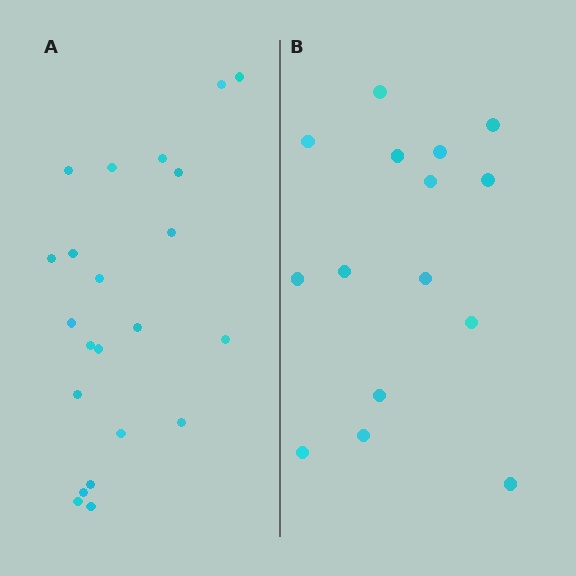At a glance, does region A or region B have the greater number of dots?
Region A (the left region) has more dots.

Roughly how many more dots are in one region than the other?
Region A has roughly 8 or so more dots than region B.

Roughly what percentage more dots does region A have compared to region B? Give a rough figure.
About 45% more.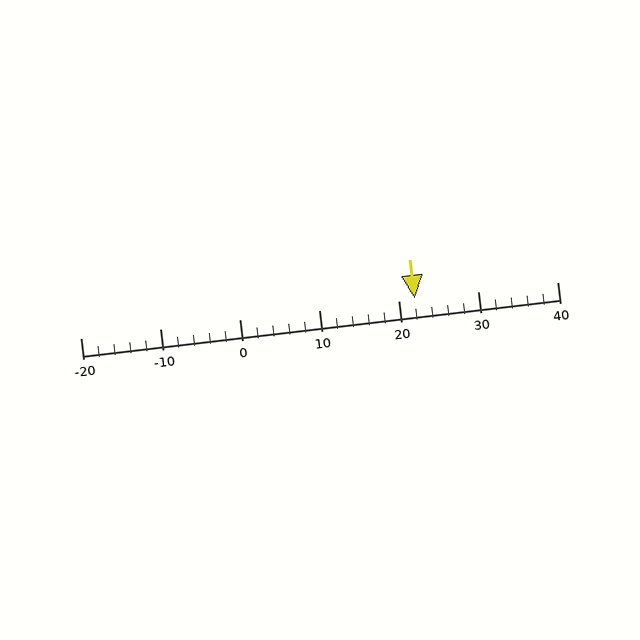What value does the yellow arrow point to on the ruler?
The yellow arrow points to approximately 22.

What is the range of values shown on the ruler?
The ruler shows values from -20 to 40.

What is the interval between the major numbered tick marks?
The major tick marks are spaced 10 units apart.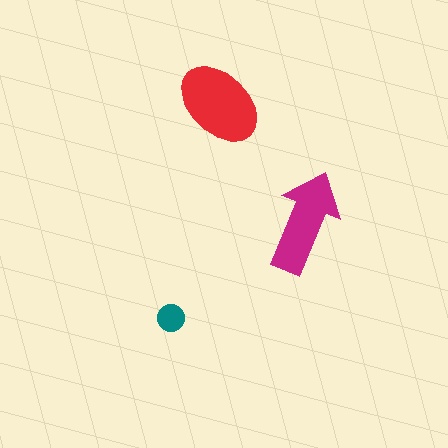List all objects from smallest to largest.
The teal circle, the magenta arrow, the red ellipse.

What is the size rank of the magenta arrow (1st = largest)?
2nd.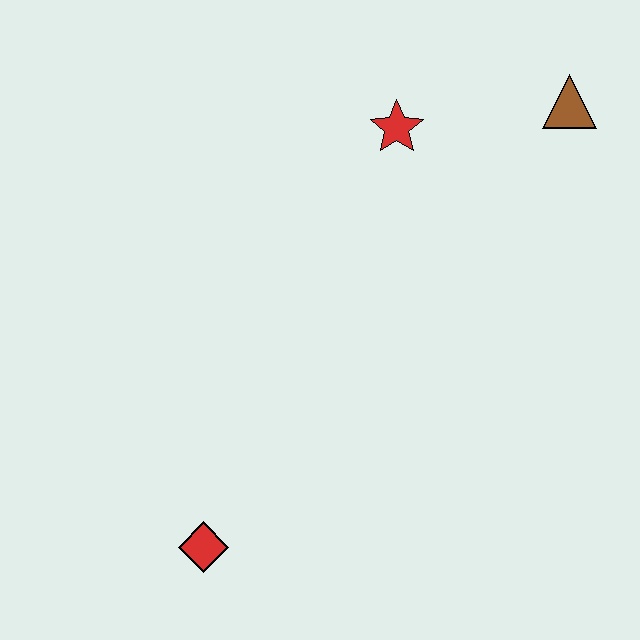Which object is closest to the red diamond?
The red star is closest to the red diamond.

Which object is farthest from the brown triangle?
The red diamond is farthest from the brown triangle.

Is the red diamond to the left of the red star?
Yes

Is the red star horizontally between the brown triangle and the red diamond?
Yes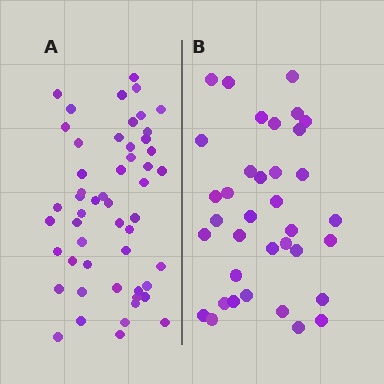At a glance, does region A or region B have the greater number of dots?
Region A (the left region) has more dots.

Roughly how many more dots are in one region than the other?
Region A has approximately 15 more dots than region B.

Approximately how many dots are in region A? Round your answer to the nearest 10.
About 50 dots. (The exact count is 52, which rounds to 50.)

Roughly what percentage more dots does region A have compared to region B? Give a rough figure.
About 45% more.